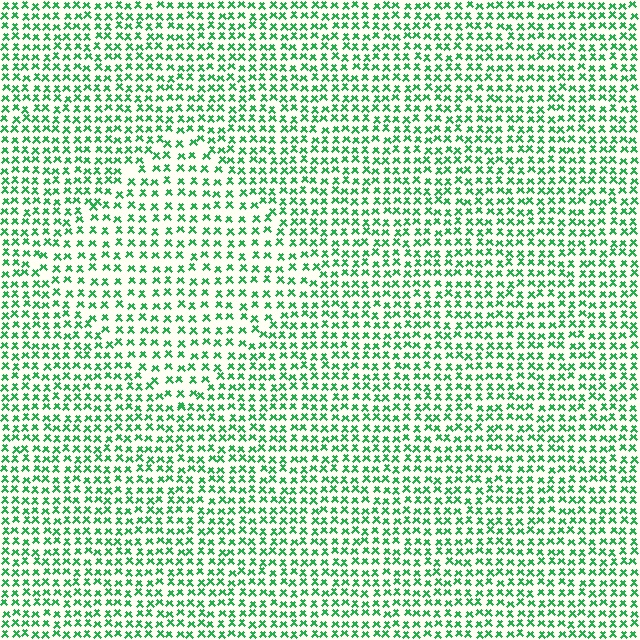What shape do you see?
I see a diamond.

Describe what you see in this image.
The image contains small green elements arranged at two different densities. A diamond-shaped region is visible where the elements are less densely packed than the surrounding area.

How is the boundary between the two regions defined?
The boundary is defined by a change in element density (approximately 1.5x ratio). All elements are the same color, size, and shape.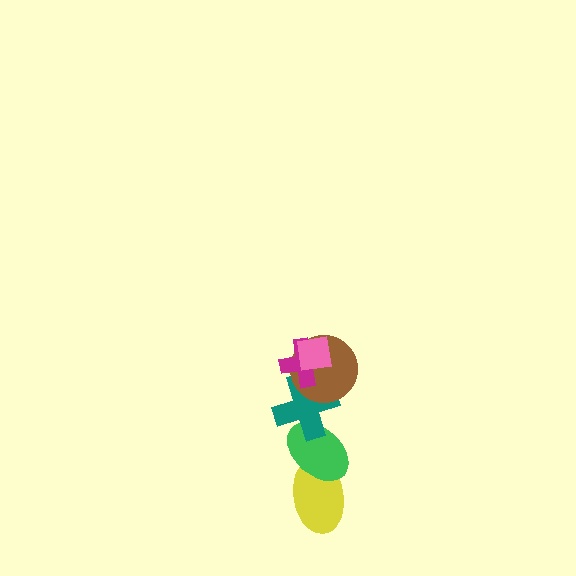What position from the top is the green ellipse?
The green ellipse is 5th from the top.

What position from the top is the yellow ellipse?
The yellow ellipse is 6th from the top.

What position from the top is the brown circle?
The brown circle is 3rd from the top.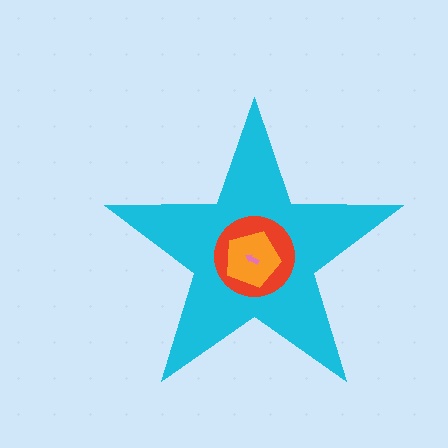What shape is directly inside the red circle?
The orange pentagon.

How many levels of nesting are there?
4.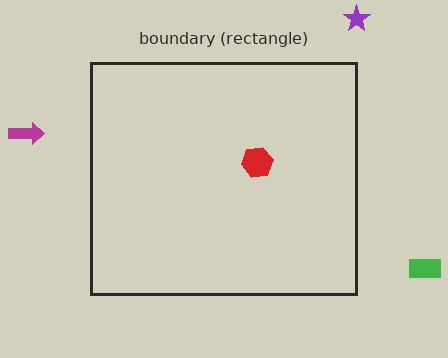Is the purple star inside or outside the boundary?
Outside.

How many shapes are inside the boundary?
1 inside, 3 outside.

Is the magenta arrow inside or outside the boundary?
Outside.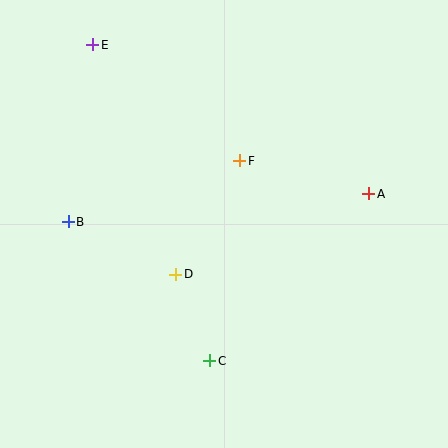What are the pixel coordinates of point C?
Point C is at (210, 361).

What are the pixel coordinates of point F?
Point F is at (240, 161).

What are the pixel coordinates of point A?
Point A is at (369, 194).